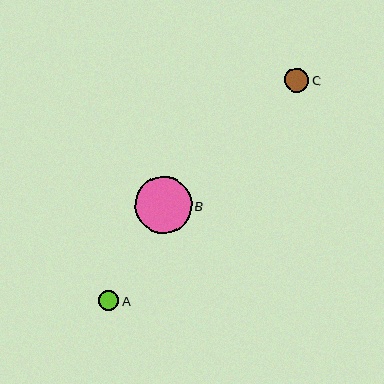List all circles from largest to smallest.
From largest to smallest: B, C, A.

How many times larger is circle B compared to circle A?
Circle B is approximately 2.8 times the size of circle A.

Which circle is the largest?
Circle B is the largest with a size of approximately 57 pixels.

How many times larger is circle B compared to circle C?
Circle B is approximately 2.4 times the size of circle C.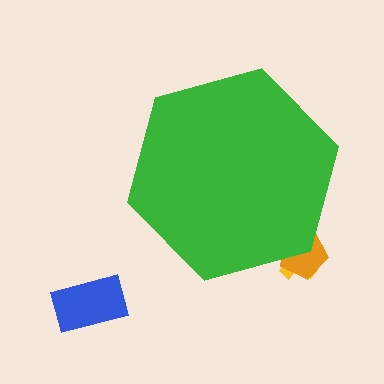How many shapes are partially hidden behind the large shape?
2 shapes are partially hidden.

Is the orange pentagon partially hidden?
Yes, the orange pentagon is partially hidden behind the green hexagon.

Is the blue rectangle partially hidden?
No, the blue rectangle is fully visible.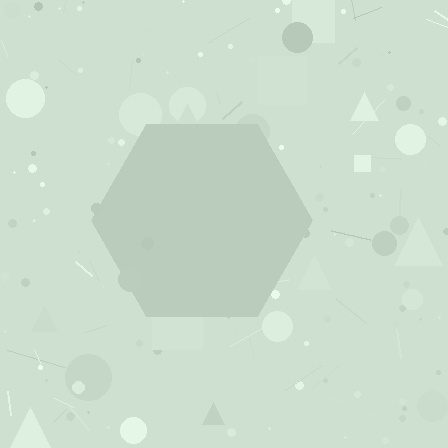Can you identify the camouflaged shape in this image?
The camouflaged shape is a hexagon.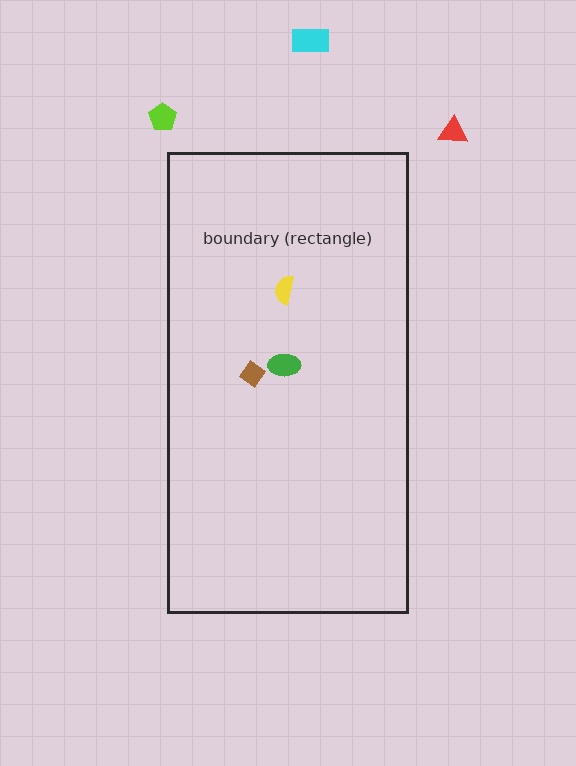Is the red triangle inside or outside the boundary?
Outside.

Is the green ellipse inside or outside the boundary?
Inside.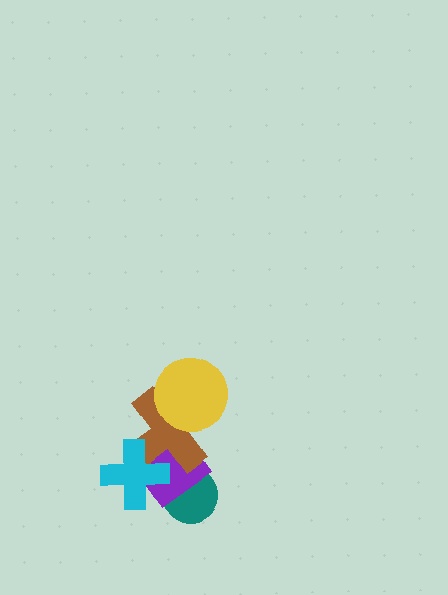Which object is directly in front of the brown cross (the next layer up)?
The cyan cross is directly in front of the brown cross.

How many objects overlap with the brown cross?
3 objects overlap with the brown cross.